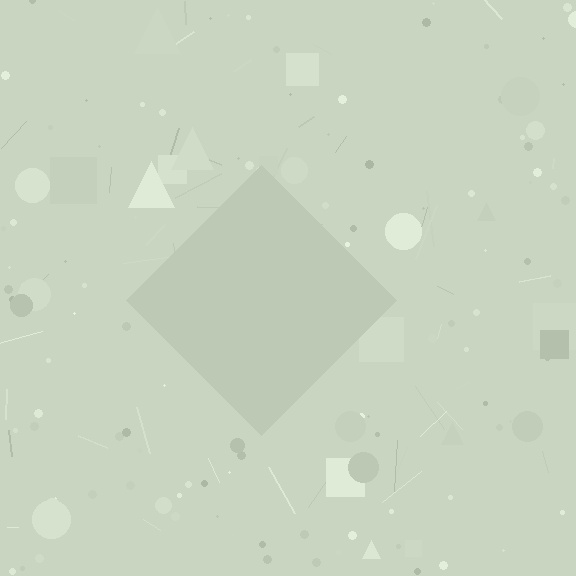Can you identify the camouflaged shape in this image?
The camouflaged shape is a diamond.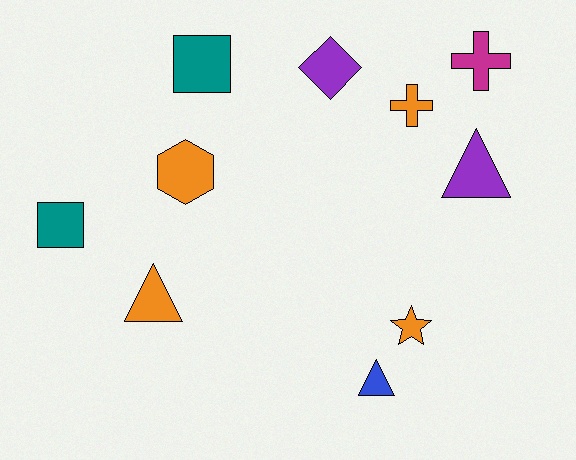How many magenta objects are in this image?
There is 1 magenta object.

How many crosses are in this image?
There are 2 crosses.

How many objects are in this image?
There are 10 objects.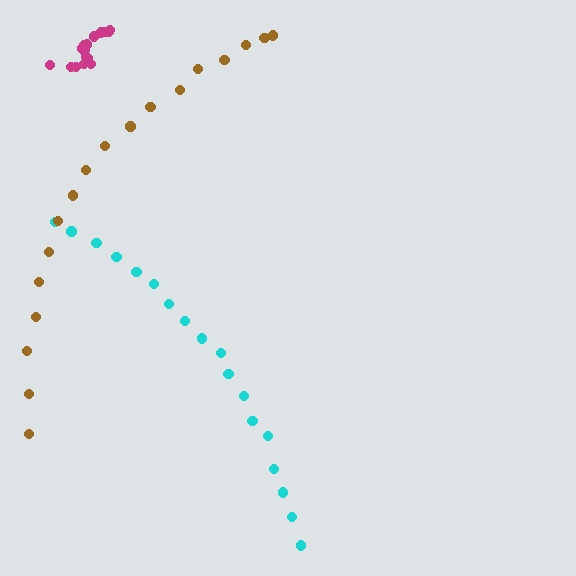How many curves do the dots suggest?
There are 3 distinct paths.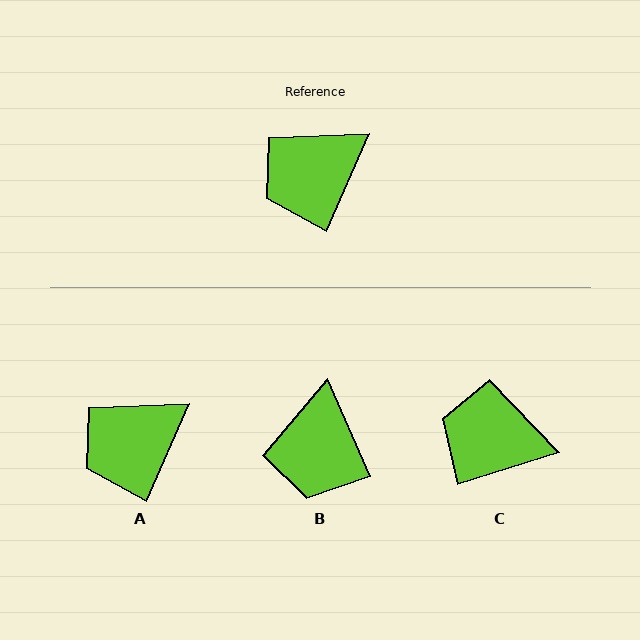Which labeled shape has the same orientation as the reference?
A.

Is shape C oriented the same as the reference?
No, it is off by about 49 degrees.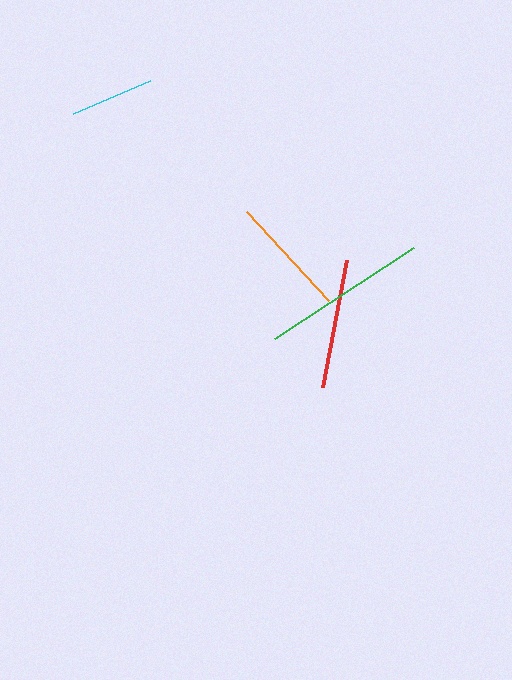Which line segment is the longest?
The green line is the longest at approximately 166 pixels.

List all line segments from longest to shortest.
From longest to shortest: green, red, orange, cyan.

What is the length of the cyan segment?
The cyan segment is approximately 83 pixels long.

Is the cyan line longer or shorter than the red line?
The red line is longer than the cyan line.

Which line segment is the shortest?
The cyan line is the shortest at approximately 83 pixels.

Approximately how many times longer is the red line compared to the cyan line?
The red line is approximately 1.5 times the length of the cyan line.